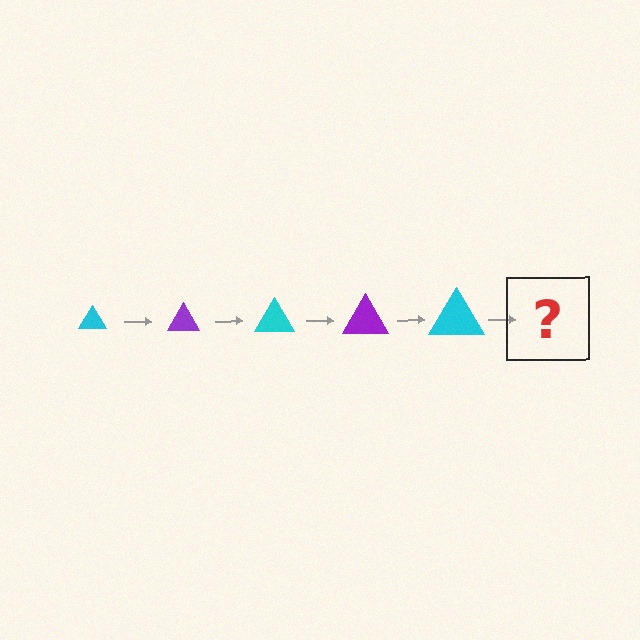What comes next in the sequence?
The next element should be a purple triangle, larger than the previous one.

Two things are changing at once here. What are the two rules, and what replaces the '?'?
The two rules are that the triangle grows larger each step and the color cycles through cyan and purple. The '?' should be a purple triangle, larger than the previous one.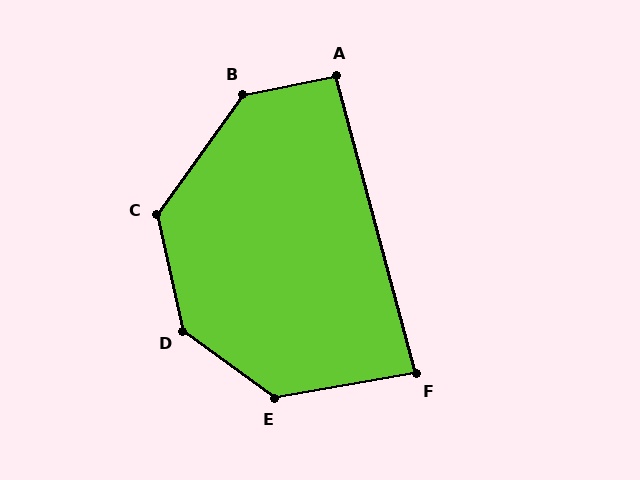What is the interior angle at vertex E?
Approximately 134 degrees (obtuse).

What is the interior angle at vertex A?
Approximately 94 degrees (approximately right).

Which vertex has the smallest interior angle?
F, at approximately 85 degrees.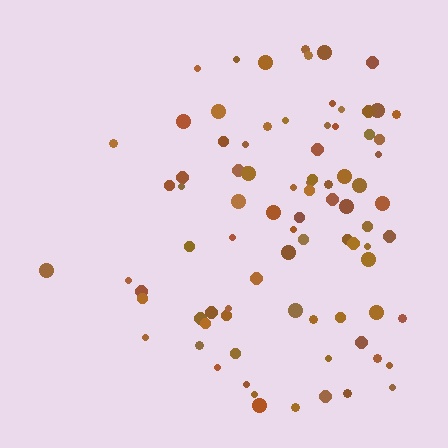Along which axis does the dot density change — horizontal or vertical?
Horizontal.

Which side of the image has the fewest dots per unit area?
The left.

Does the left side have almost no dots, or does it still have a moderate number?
Still a moderate number, just noticeably fewer than the right.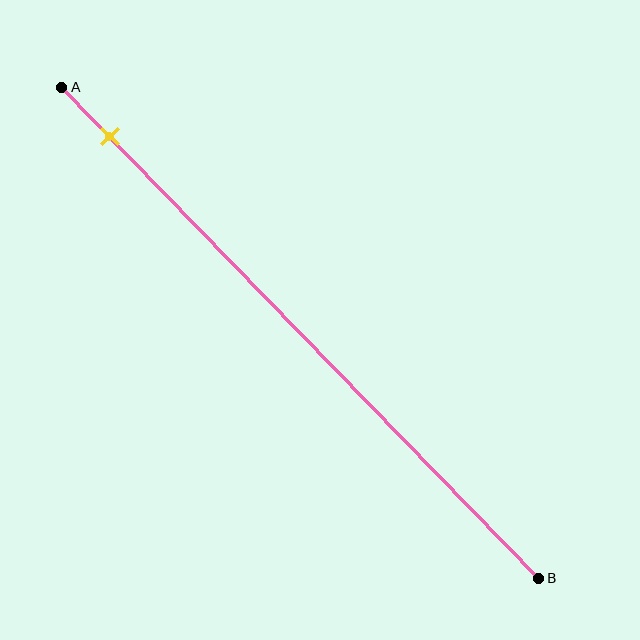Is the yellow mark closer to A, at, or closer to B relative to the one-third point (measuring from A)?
The yellow mark is closer to point A than the one-third point of segment AB.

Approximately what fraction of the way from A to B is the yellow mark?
The yellow mark is approximately 10% of the way from A to B.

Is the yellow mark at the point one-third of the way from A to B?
No, the mark is at about 10% from A, not at the 33% one-third point.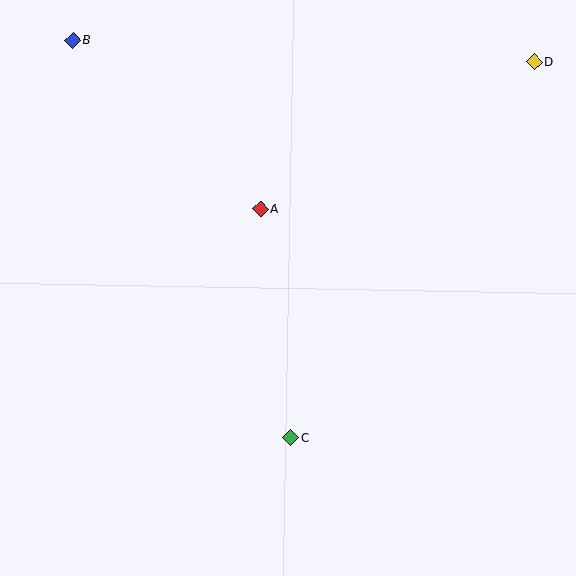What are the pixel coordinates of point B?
Point B is at (73, 40).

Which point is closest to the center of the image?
Point A at (261, 209) is closest to the center.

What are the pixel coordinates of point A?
Point A is at (261, 209).